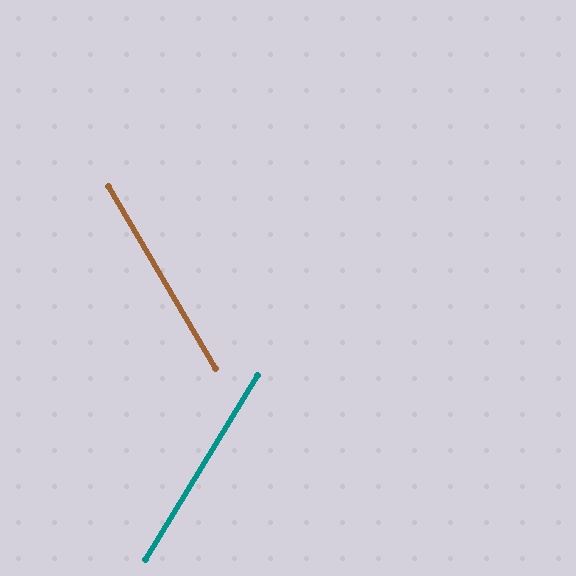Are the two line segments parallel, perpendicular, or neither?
Neither parallel nor perpendicular — they differ by about 62°.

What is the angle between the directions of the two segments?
Approximately 62 degrees.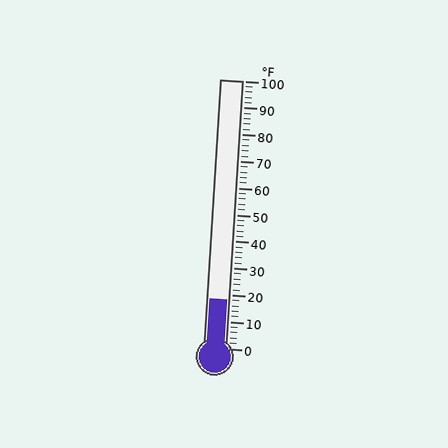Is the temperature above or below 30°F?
The temperature is below 30°F.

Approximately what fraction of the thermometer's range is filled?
The thermometer is filled to approximately 20% of its range.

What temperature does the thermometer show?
The thermometer shows approximately 18°F.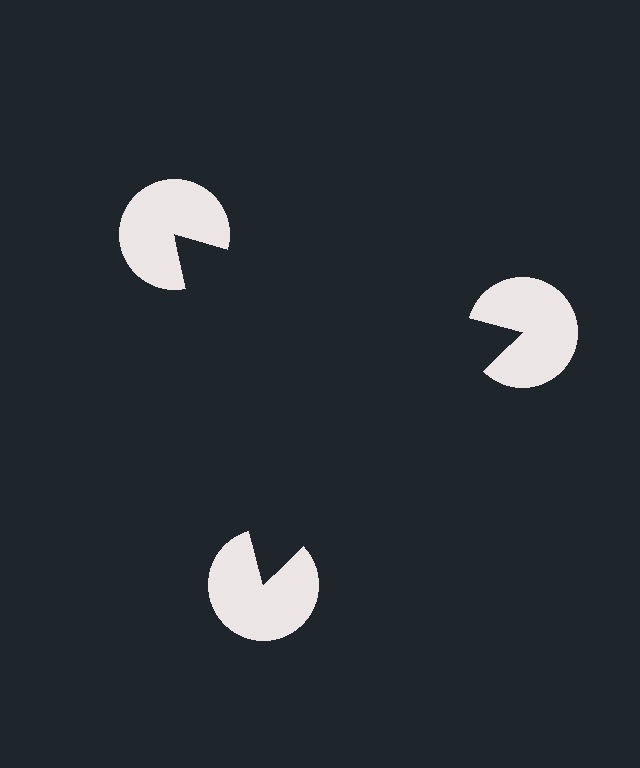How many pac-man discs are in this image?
There are 3 — one at each vertex of the illusory triangle.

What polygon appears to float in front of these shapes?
An illusory triangle — its edges are inferred from the aligned wedge cuts in the pac-man discs, not physically drawn.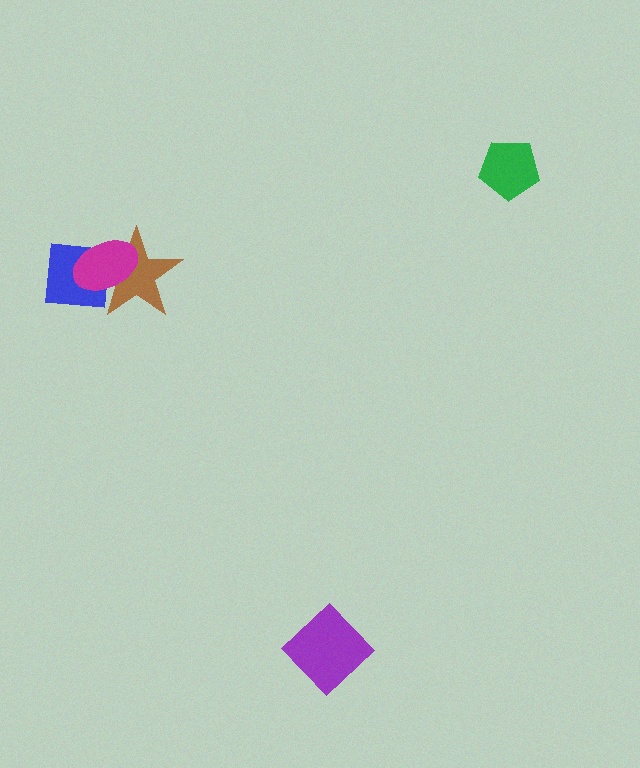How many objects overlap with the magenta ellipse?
2 objects overlap with the magenta ellipse.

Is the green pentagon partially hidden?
No, no other shape covers it.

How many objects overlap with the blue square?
2 objects overlap with the blue square.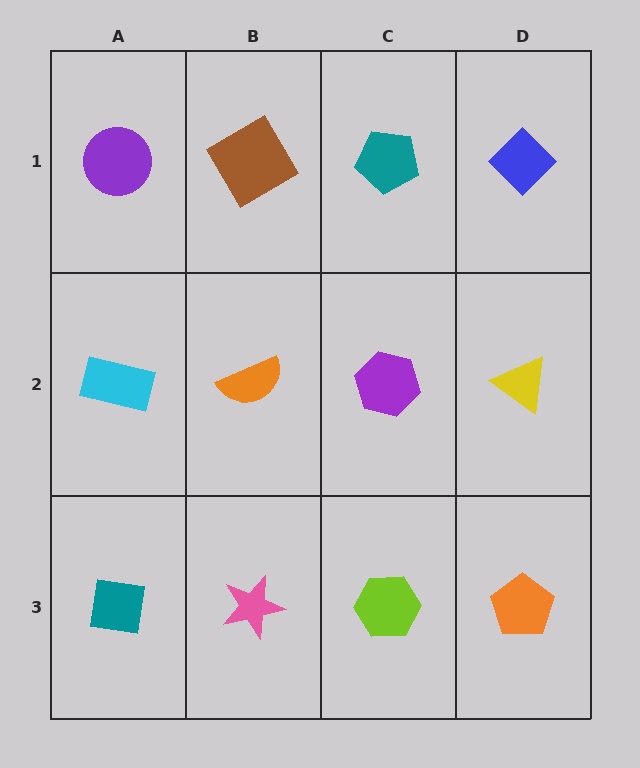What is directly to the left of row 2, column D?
A purple hexagon.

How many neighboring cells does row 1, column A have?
2.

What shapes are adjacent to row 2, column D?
A blue diamond (row 1, column D), an orange pentagon (row 3, column D), a purple hexagon (row 2, column C).